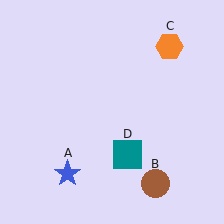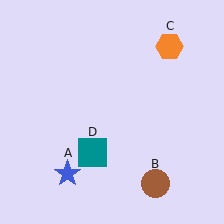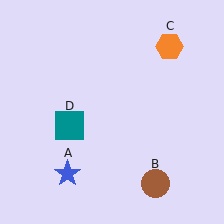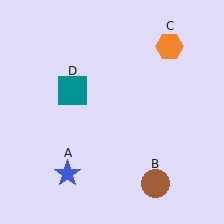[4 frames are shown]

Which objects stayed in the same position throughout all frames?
Blue star (object A) and brown circle (object B) and orange hexagon (object C) remained stationary.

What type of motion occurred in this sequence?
The teal square (object D) rotated clockwise around the center of the scene.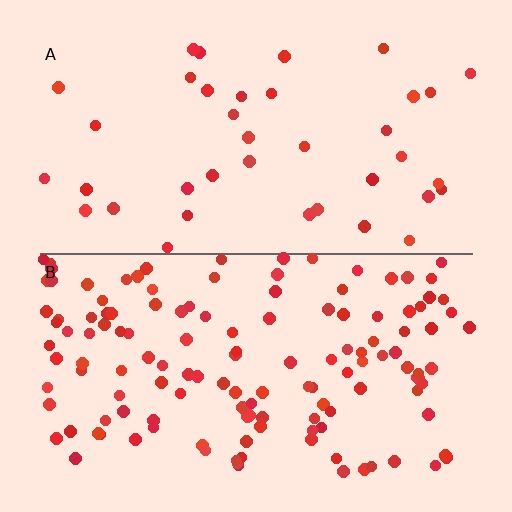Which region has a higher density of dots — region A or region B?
B (the bottom).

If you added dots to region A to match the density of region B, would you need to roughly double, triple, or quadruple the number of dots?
Approximately quadruple.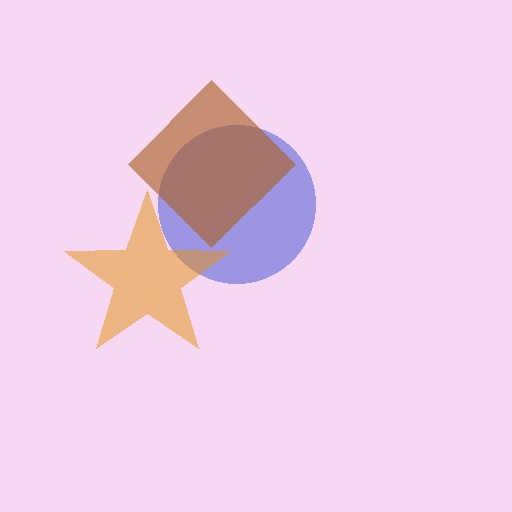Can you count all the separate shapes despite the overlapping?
Yes, there are 3 separate shapes.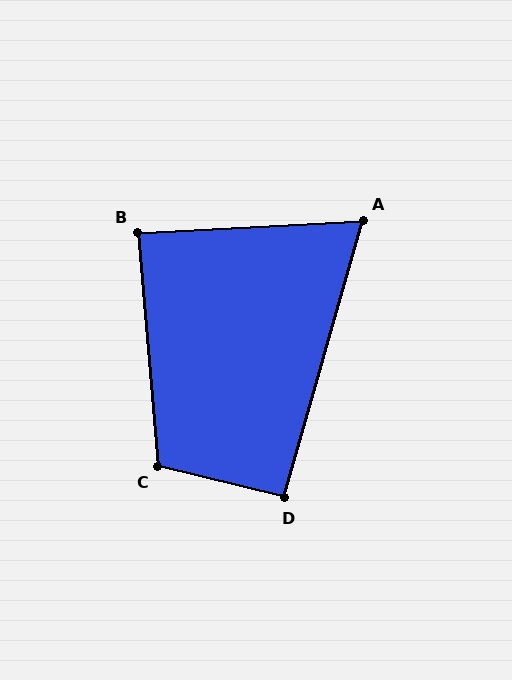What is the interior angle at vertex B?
Approximately 88 degrees (approximately right).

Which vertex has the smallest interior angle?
A, at approximately 71 degrees.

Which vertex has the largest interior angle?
C, at approximately 109 degrees.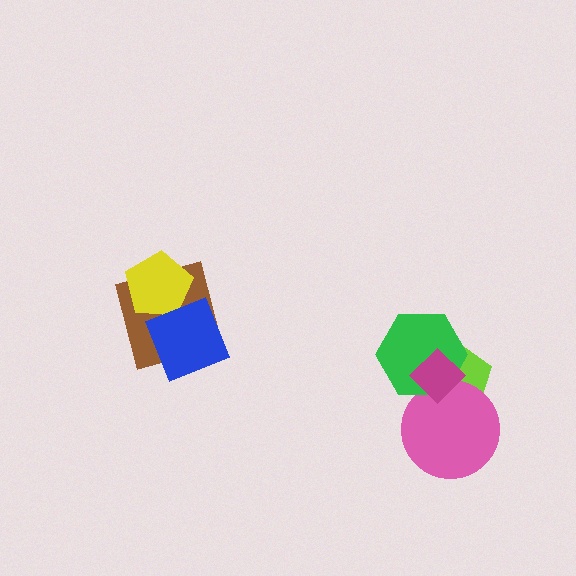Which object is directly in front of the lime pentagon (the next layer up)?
The pink circle is directly in front of the lime pentagon.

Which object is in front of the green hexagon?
The magenta diamond is in front of the green hexagon.